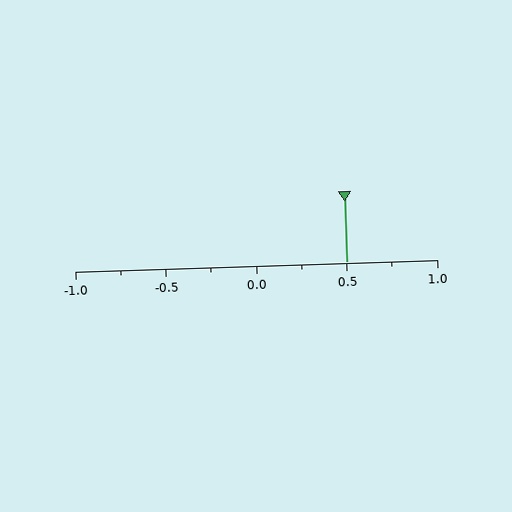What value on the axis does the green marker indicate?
The marker indicates approximately 0.5.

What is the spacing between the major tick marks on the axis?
The major ticks are spaced 0.5 apart.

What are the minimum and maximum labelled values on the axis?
The axis runs from -1.0 to 1.0.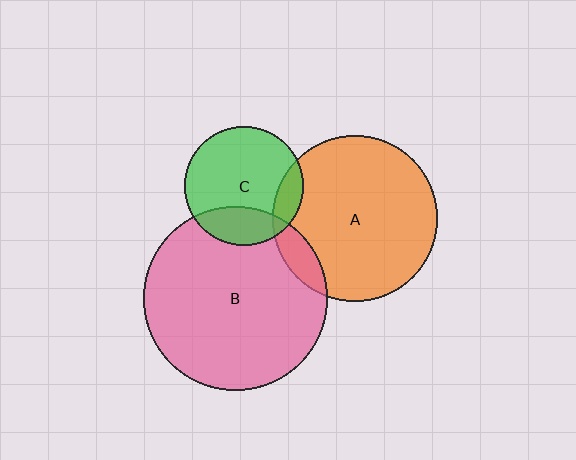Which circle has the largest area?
Circle B (pink).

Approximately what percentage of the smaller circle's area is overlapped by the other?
Approximately 15%.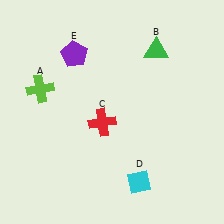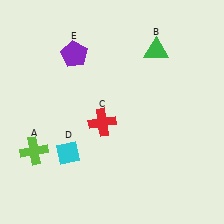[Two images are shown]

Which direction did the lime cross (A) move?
The lime cross (A) moved down.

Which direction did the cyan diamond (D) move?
The cyan diamond (D) moved left.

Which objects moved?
The objects that moved are: the lime cross (A), the cyan diamond (D).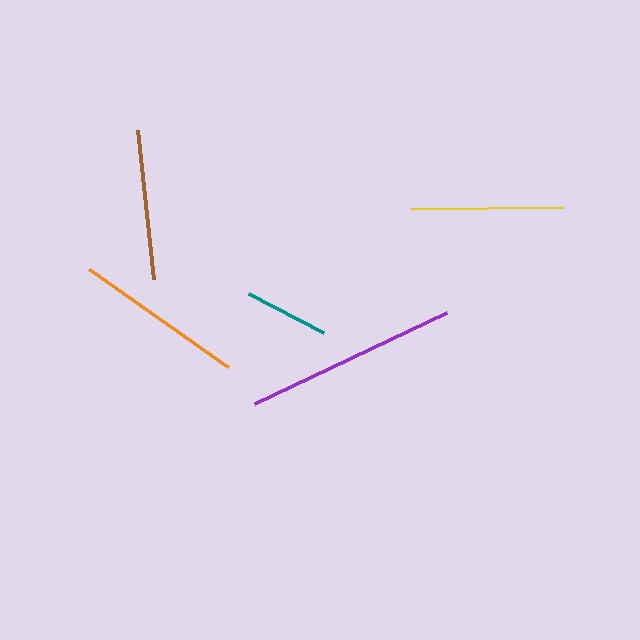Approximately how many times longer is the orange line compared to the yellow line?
The orange line is approximately 1.1 times the length of the yellow line.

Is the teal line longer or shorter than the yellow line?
The yellow line is longer than the teal line.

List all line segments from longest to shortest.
From longest to shortest: purple, orange, yellow, brown, teal.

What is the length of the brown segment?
The brown segment is approximately 150 pixels long.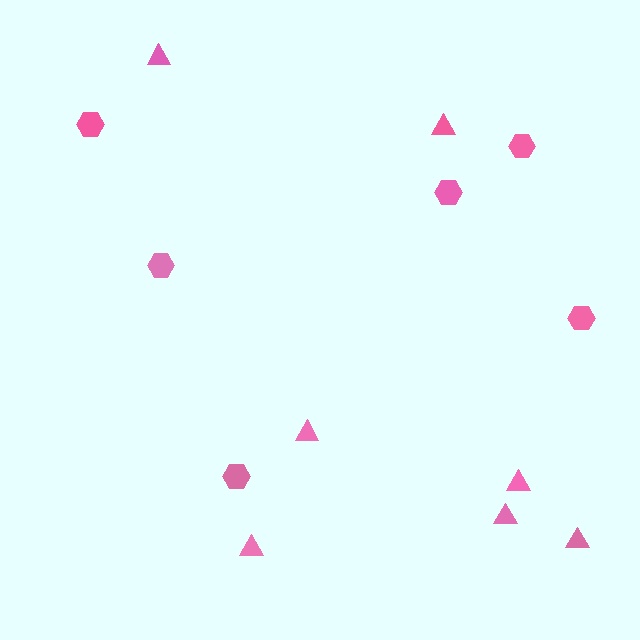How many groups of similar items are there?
There are 2 groups: one group of hexagons (6) and one group of triangles (7).